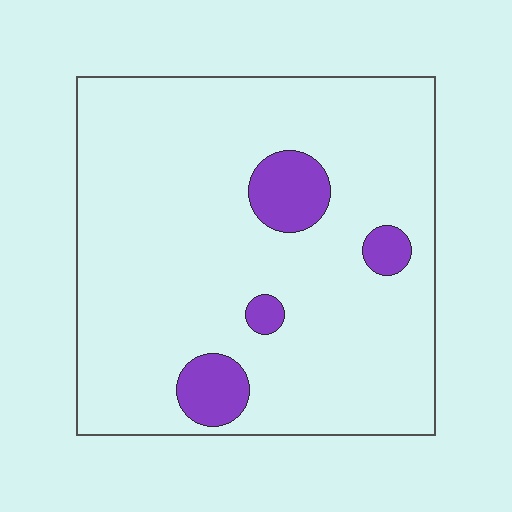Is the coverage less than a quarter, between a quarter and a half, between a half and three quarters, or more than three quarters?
Less than a quarter.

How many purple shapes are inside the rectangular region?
4.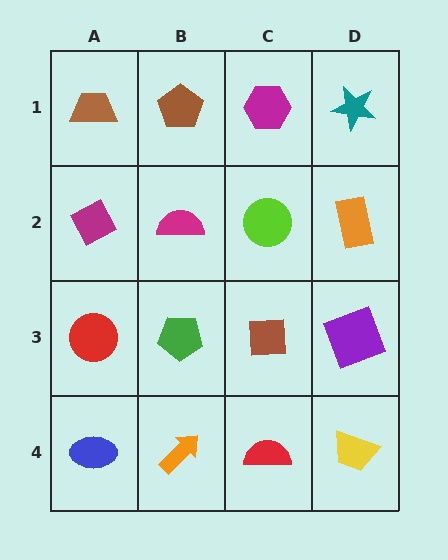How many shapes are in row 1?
4 shapes.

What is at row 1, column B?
A brown pentagon.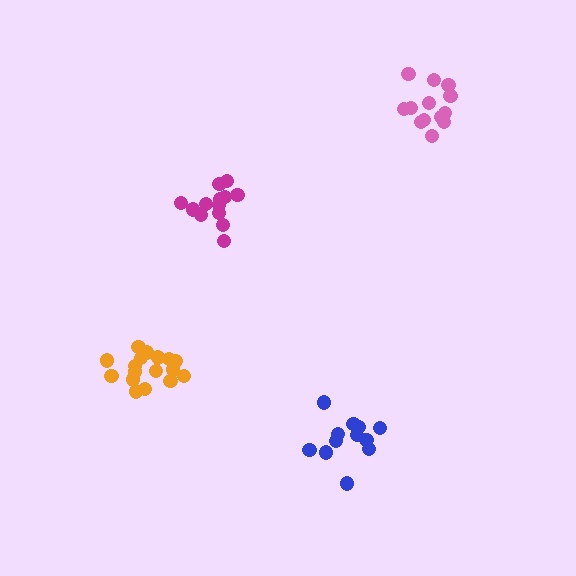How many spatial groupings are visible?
There are 4 spatial groupings.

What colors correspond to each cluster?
The clusters are colored: blue, magenta, pink, orange.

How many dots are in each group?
Group 1: 13 dots, Group 2: 13 dots, Group 3: 13 dots, Group 4: 17 dots (56 total).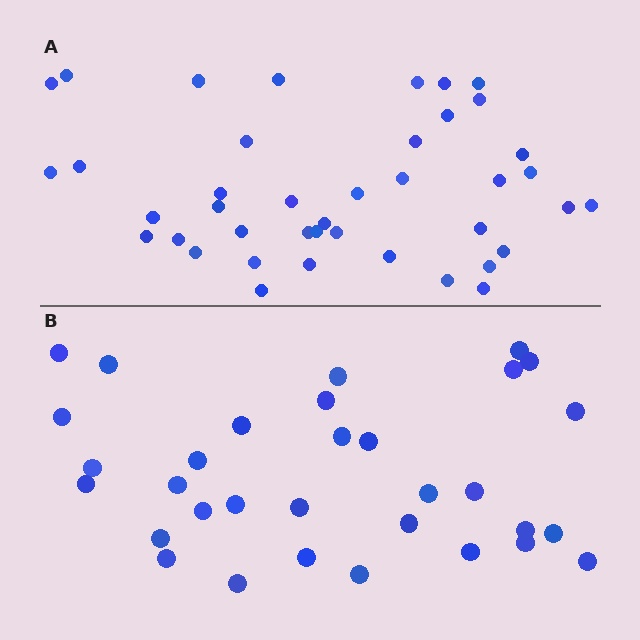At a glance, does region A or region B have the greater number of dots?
Region A (the top region) has more dots.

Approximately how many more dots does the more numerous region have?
Region A has roughly 8 or so more dots than region B.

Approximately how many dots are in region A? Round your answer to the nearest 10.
About 40 dots. (The exact count is 41, which rounds to 40.)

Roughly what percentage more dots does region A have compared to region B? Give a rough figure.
About 30% more.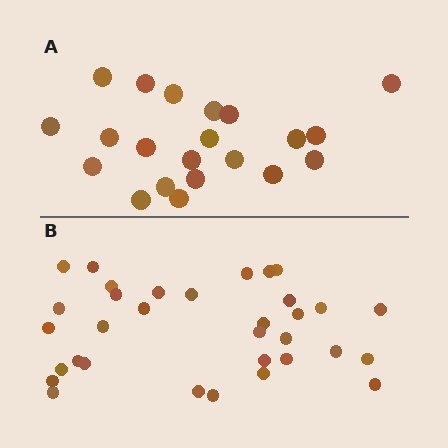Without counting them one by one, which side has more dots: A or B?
Region B (the bottom region) has more dots.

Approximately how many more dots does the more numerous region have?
Region B has roughly 12 or so more dots than region A.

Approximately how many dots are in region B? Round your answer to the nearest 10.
About 30 dots. (The exact count is 33, which rounds to 30.)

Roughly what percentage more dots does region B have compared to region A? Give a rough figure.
About 55% more.